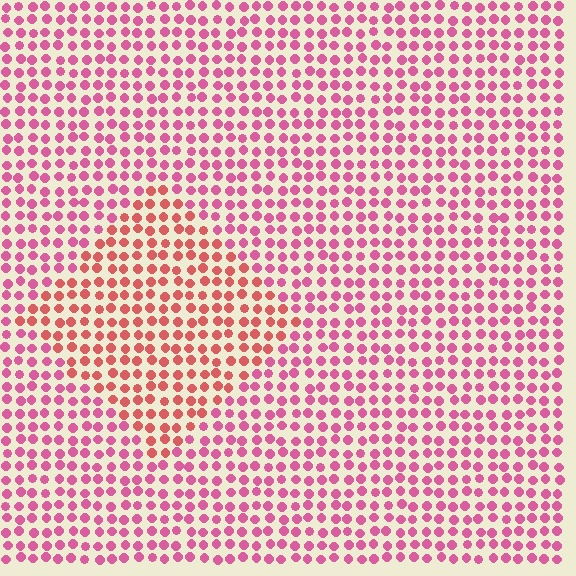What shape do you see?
I see a diamond.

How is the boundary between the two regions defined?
The boundary is defined purely by a slight shift in hue (about 31 degrees). Spacing, size, and orientation are identical on both sides.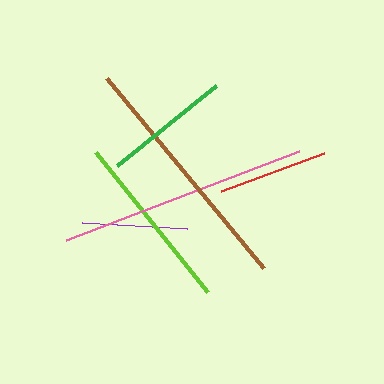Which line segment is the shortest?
The purple line is the shortest at approximately 105 pixels.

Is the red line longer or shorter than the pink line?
The pink line is longer than the red line.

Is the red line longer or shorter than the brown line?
The brown line is longer than the red line.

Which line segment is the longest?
The pink line is the longest at approximately 249 pixels.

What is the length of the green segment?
The green segment is approximately 127 pixels long.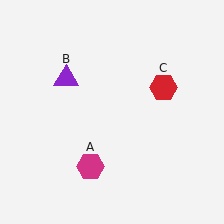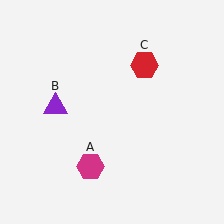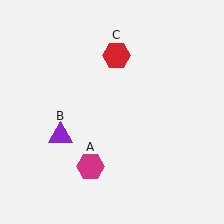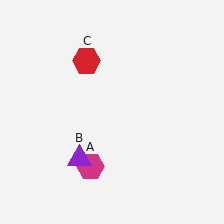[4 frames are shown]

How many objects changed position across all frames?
2 objects changed position: purple triangle (object B), red hexagon (object C).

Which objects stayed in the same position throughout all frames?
Magenta hexagon (object A) remained stationary.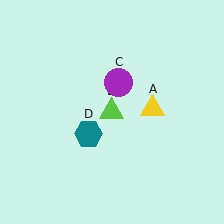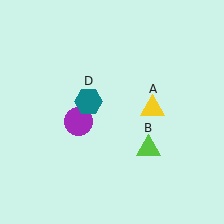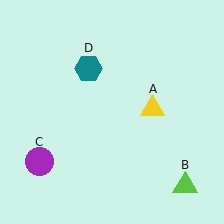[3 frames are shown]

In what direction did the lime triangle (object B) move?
The lime triangle (object B) moved down and to the right.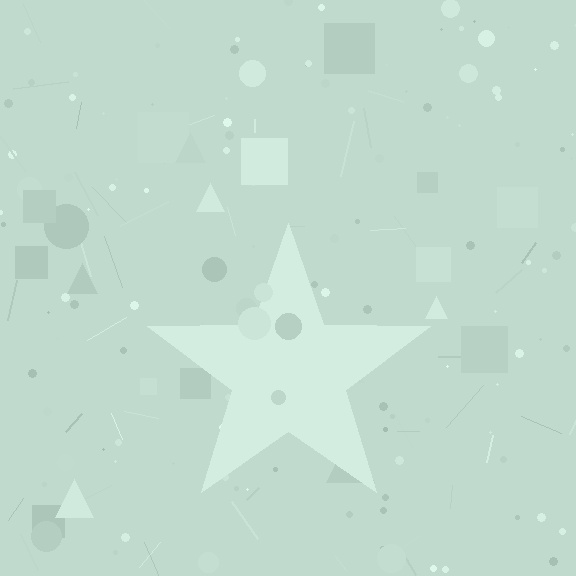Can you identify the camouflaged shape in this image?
The camouflaged shape is a star.